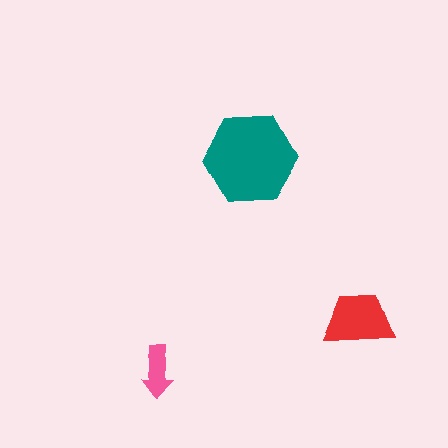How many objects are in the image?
There are 3 objects in the image.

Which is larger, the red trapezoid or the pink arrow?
The red trapezoid.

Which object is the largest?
The teal hexagon.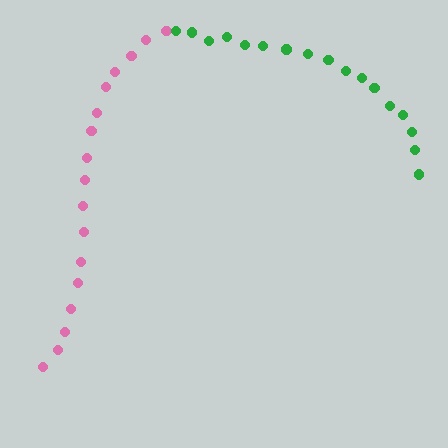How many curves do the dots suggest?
There are 2 distinct paths.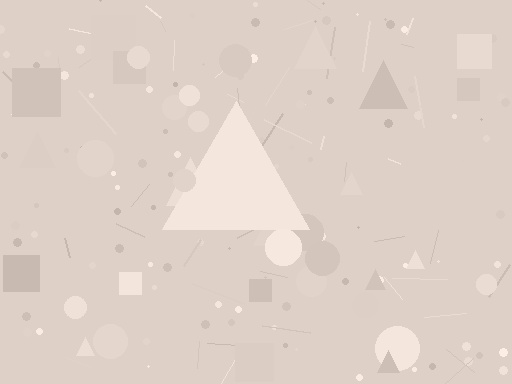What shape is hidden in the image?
A triangle is hidden in the image.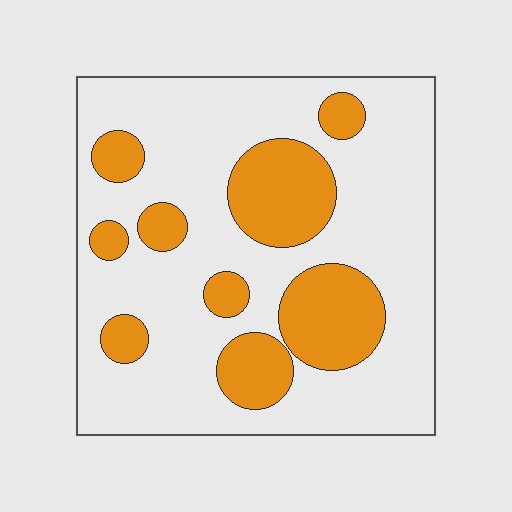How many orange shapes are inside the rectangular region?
9.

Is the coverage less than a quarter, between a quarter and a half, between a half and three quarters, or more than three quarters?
Between a quarter and a half.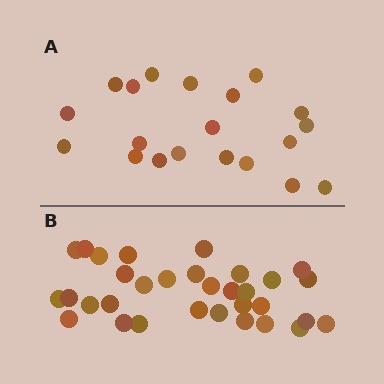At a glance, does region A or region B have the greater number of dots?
Region B (the bottom region) has more dots.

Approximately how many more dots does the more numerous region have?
Region B has roughly 12 or so more dots than region A.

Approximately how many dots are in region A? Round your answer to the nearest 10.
About 20 dots.